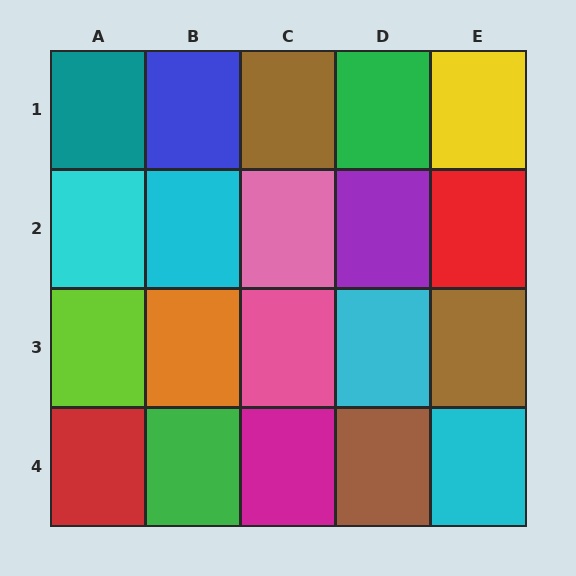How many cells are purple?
1 cell is purple.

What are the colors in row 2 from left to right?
Cyan, cyan, pink, purple, red.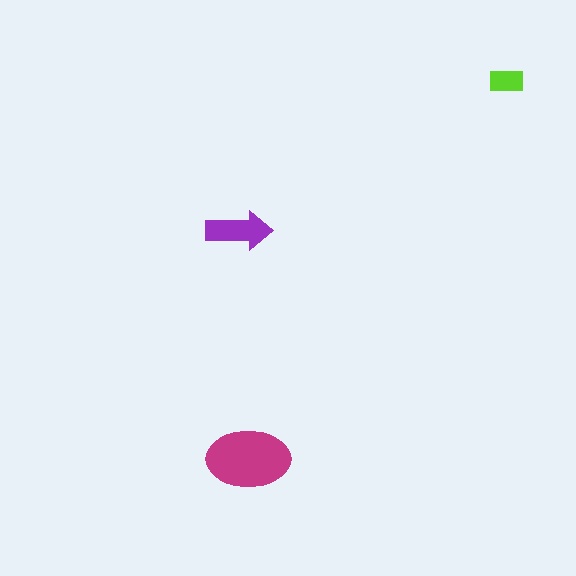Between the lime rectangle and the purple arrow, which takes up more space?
The purple arrow.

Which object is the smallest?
The lime rectangle.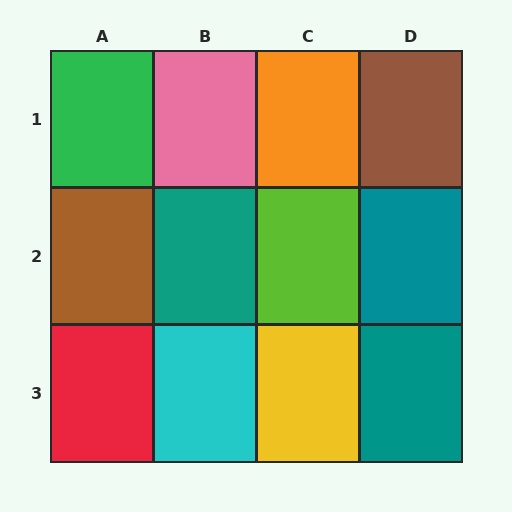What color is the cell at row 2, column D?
Teal.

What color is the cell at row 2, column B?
Teal.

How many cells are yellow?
1 cell is yellow.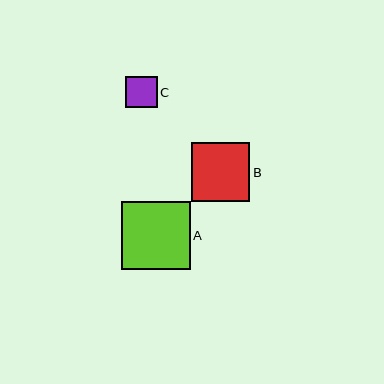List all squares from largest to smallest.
From largest to smallest: A, B, C.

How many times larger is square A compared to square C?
Square A is approximately 2.2 times the size of square C.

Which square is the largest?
Square A is the largest with a size of approximately 68 pixels.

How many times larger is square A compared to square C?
Square A is approximately 2.2 times the size of square C.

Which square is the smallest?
Square C is the smallest with a size of approximately 31 pixels.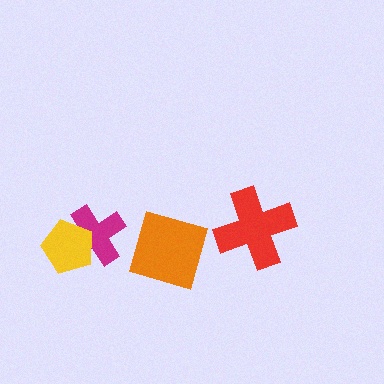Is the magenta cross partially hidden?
Yes, it is partially covered by another shape.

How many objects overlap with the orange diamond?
0 objects overlap with the orange diamond.